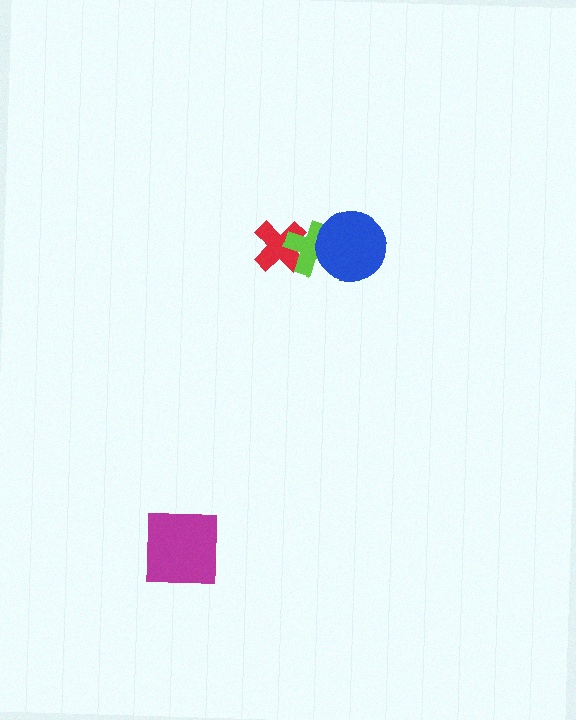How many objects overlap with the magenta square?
0 objects overlap with the magenta square.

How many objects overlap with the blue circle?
1 object overlaps with the blue circle.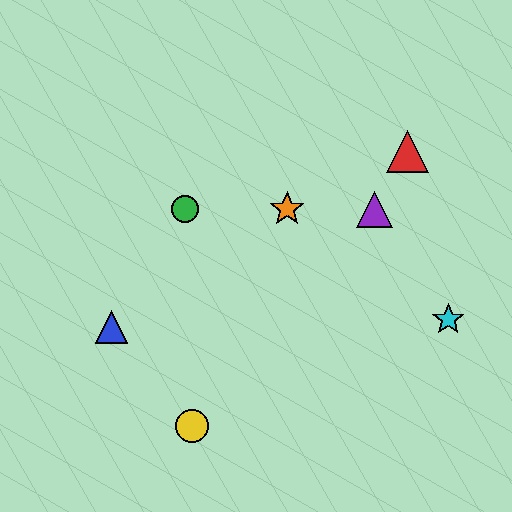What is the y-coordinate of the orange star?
The orange star is at y≈209.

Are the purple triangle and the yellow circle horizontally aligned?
No, the purple triangle is at y≈209 and the yellow circle is at y≈426.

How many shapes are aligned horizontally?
3 shapes (the green circle, the purple triangle, the orange star) are aligned horizontally.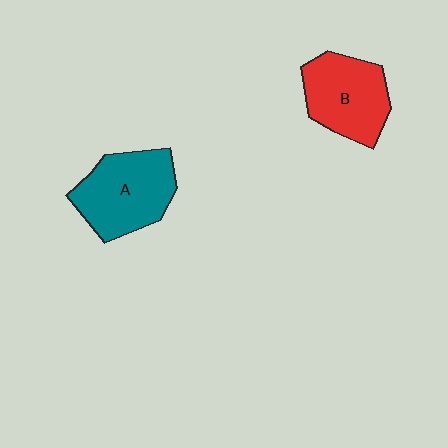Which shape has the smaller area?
Shape B (red).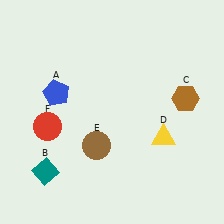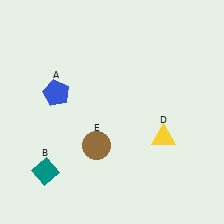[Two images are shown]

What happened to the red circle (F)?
The red circle (F) was removed in Image 2. It was in the bottom-left area of Image 1.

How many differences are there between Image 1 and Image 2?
There are 2 differences between the two images.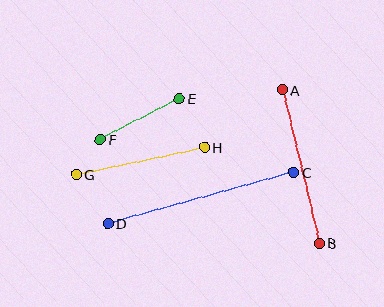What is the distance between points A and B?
The distance is approximately 158 pixels.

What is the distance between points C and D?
The distance is approximately 193 pixels.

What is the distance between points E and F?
The distance is approximately 89 pixels.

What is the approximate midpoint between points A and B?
The midpoint is at approximately (301, 166) pixels.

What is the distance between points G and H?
The distance is approximately 131 pixels.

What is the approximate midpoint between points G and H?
The midpoint is at approximately (140, 161) pixels.